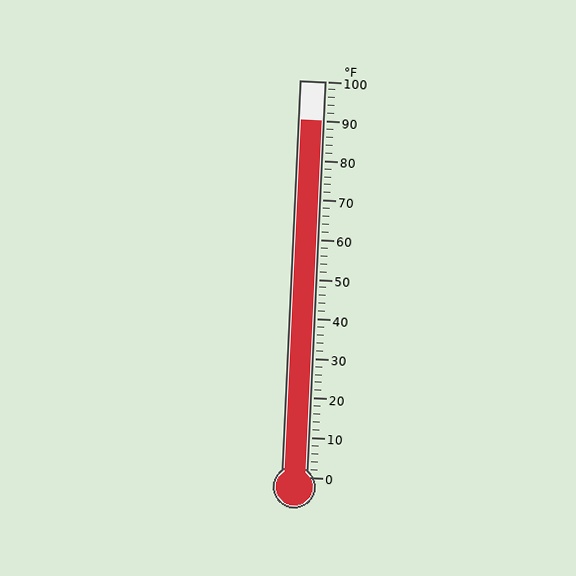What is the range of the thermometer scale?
The thermometer scale ranges from 0°F to 100°F.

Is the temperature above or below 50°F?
The temperature is above 50°F.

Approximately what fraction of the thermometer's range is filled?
The thermometer is filled to approximately 90% of its range.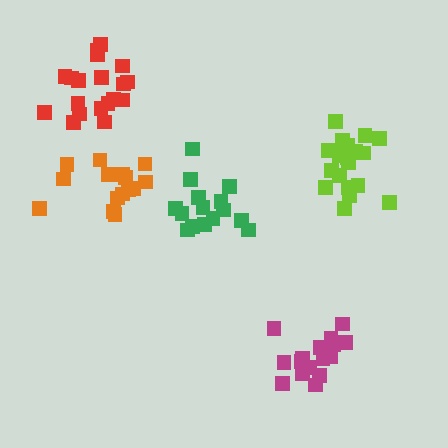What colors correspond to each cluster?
The clusters are colored: green, lime, red, magenta, orange.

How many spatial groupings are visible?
There are 5 spatial groupings.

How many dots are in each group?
Group 1: 15 dots, Group 2: 19 dots, Group 3: 19 dots, Group 4: 16 dots, Group 5: 15 dots (84 total).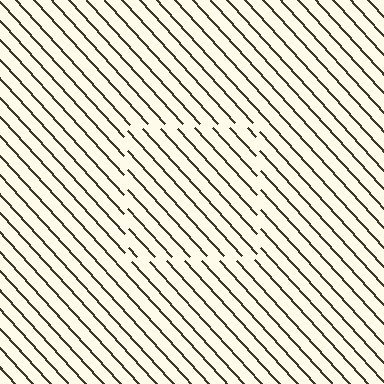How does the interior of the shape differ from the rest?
The interior of the shape contains the same grating, shifted by half a period — the contour is defined by the phase discontinuity where line-ends from the inner and outer gratings abut.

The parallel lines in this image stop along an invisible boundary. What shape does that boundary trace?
An illusory square. The interior of the shape contains the same grating, shifted by half a period — the contour is defined by the phase discontinuity where line-ends from the inner and outer gratings abut.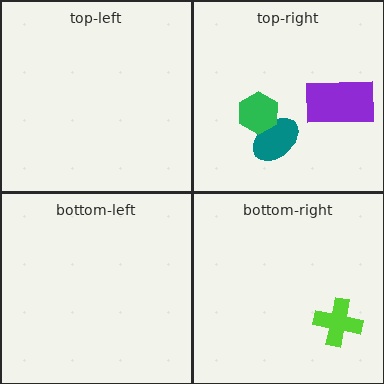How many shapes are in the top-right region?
3.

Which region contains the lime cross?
The bottom-right region.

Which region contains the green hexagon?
The top-right region.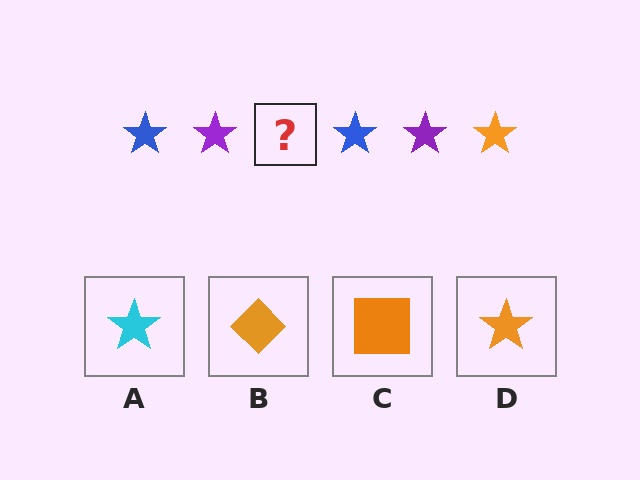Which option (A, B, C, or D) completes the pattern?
D.